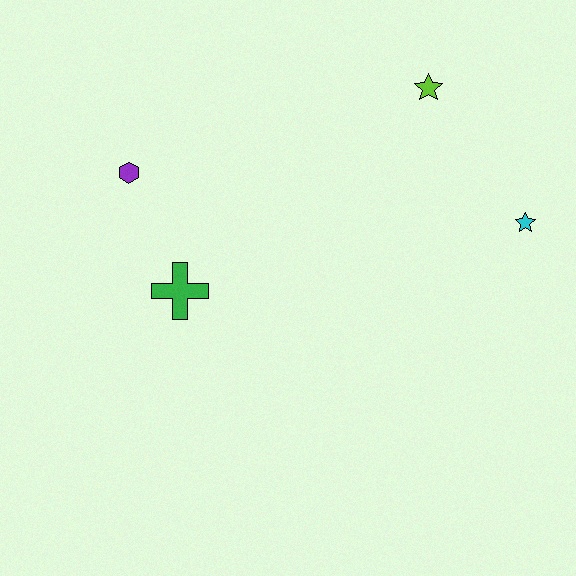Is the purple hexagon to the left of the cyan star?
Yes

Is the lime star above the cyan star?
Yes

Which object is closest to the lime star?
The cyan star is closest to the lime star.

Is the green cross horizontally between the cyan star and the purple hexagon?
Yes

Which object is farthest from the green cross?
The cyan star is farthest from the green cross.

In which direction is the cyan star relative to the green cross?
The cyan star is to the right of the green cross.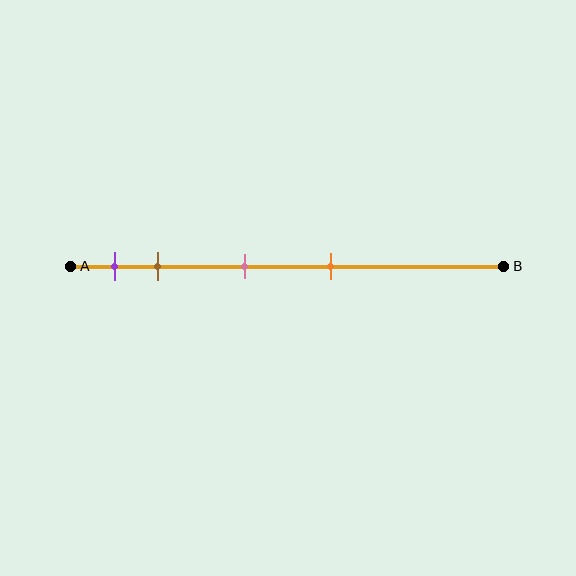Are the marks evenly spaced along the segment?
No, the marks are not evenly spaced.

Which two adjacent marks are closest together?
The purple and brown marks are the closest adjacent pair.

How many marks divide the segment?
There are 4 marks dividing the segment.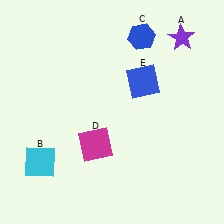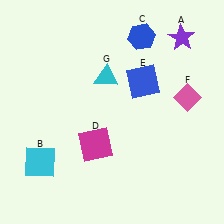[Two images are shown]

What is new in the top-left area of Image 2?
A cyan triangle (G) was added in the top-left area of Image 2.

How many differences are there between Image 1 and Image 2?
There are 2 differences between the two images.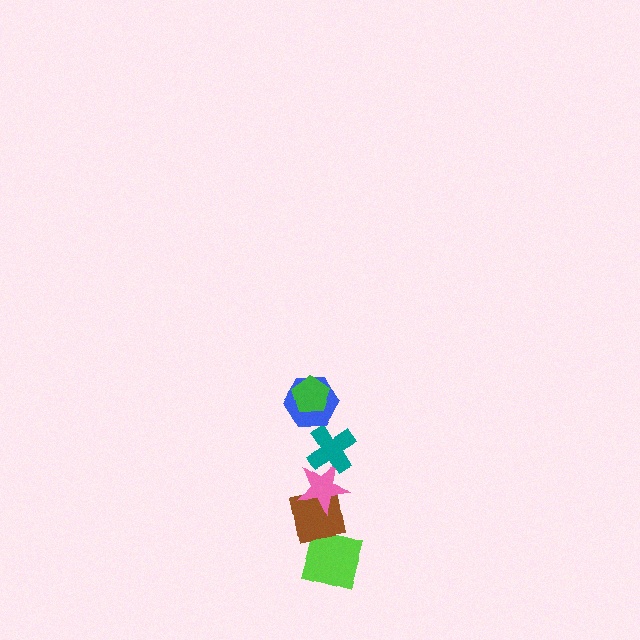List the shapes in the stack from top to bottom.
From top to bottom: the green pentagon, the blue hexagon, the teal cross, the pink star, the brown square, the lime square.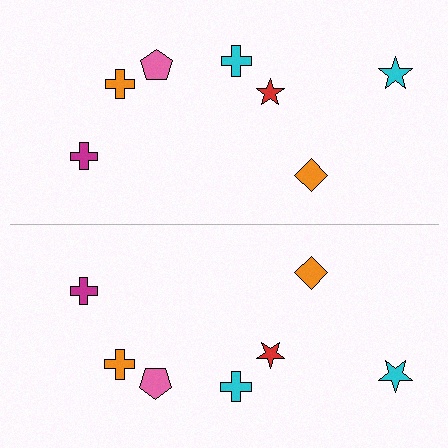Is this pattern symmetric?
Yes, this pattern has bilateral (reflection) symmetry.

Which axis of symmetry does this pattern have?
The pattern has a horizontal axis of symmetry running through the center of the image.